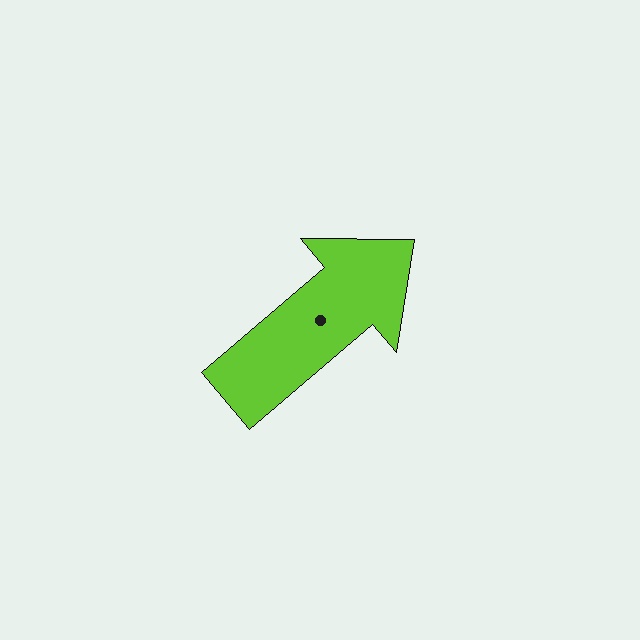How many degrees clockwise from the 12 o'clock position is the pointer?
Approximately 50 degrees.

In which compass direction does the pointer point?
Northeast.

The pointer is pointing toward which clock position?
Roughly 2 o'clock.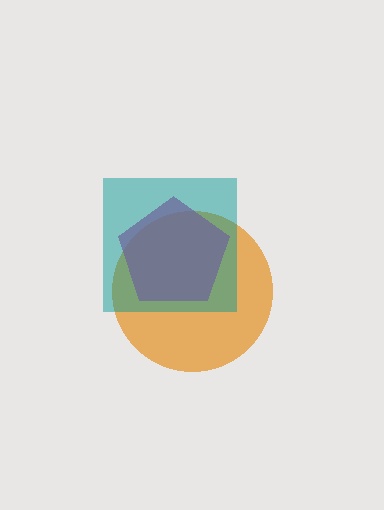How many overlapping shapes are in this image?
There are 3 overlapping shapes in the image.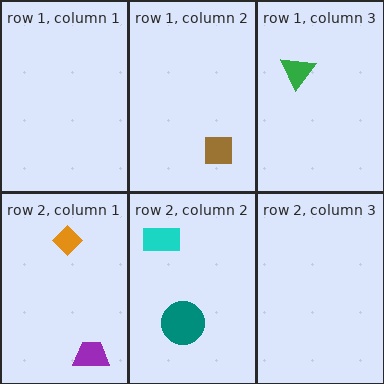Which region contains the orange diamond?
The row 2, column 1 region.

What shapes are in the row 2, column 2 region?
The cyan rectangle, the teal circle.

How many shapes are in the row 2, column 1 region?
2.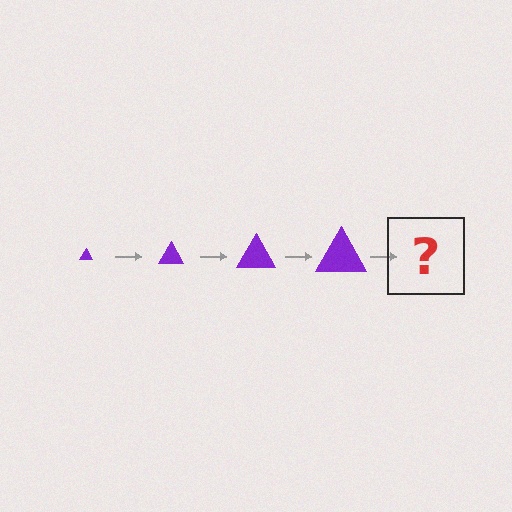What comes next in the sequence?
The next element should be a purple triangle, larger than the previous one.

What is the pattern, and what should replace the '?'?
The pattern is that the triangle gets progressively larger each step. The '?' should be a purple triangle, larger than the previous one.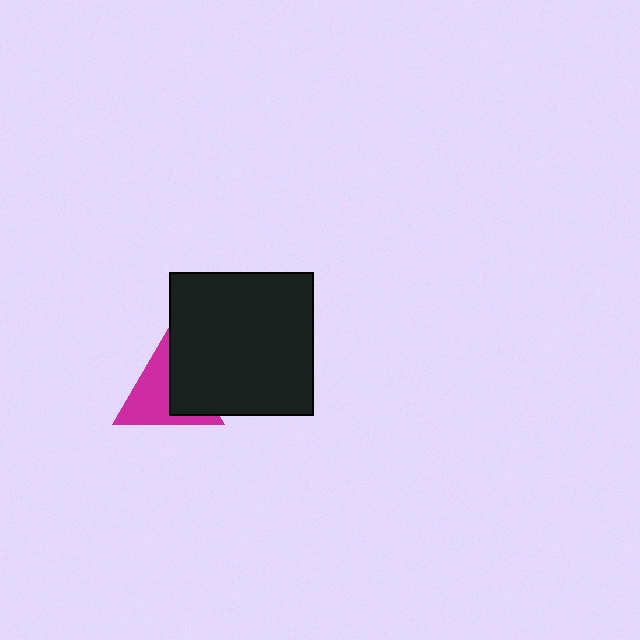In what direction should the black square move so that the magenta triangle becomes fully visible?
The black square should move right. That is the shortest direction to clear the overlap and leave the magenta triangle fully visible.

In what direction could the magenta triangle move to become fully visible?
The magenta triangle could move left. That would shift it out from behind the black square entirely.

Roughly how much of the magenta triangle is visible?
About half of it is visible (roughly 61%).